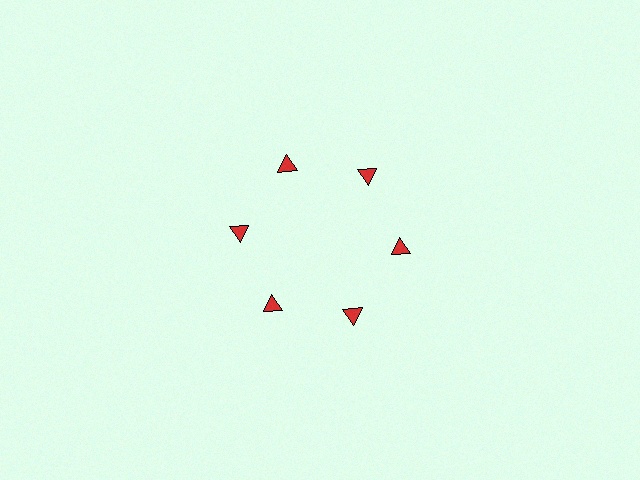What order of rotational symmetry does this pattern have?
This pattern has 6-fold rotational symmetry.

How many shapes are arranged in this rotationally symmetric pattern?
There are 6 shapes, arranged in 6 groups of 1.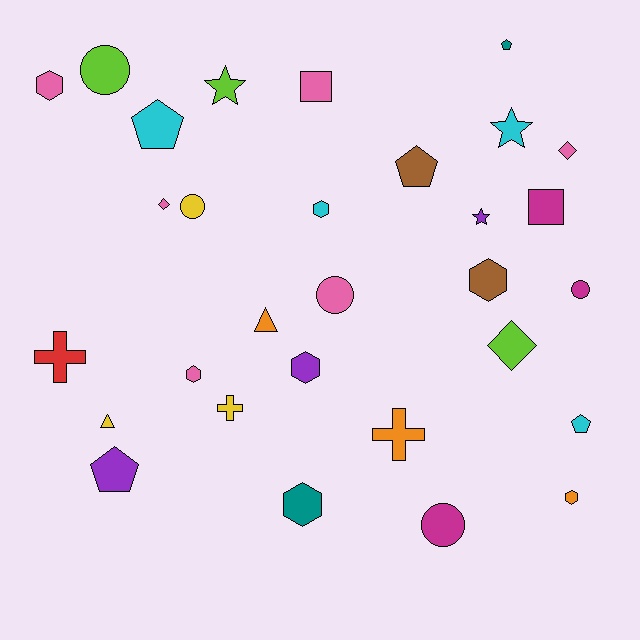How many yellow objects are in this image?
There are 3 yellow objects.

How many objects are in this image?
There are 30 objects.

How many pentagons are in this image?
There are 5 pentagons.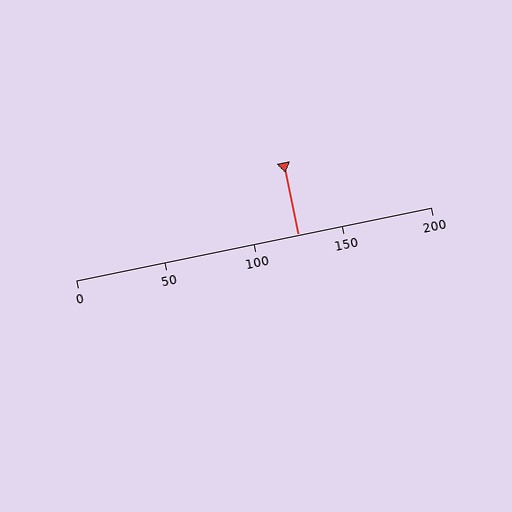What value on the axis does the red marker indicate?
The marker indicates approximately 125.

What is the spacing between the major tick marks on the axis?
The major ticks are spaced 50 apart.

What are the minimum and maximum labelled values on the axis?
The axis runs from 0 to 200.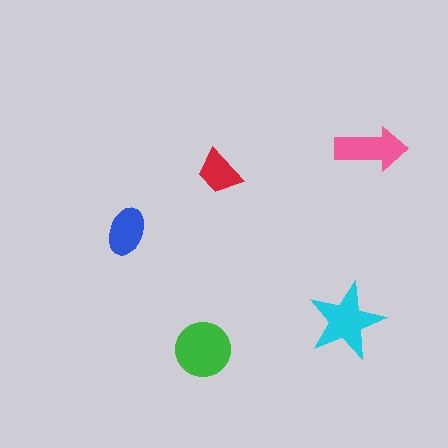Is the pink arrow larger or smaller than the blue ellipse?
Larger.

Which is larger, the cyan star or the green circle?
The green circle.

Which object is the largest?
The green circle.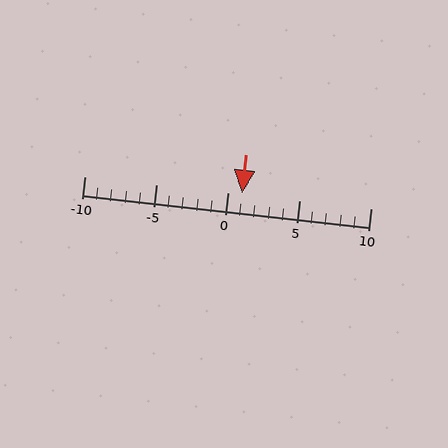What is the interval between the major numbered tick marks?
The major tick marks are spaced 5 units apart.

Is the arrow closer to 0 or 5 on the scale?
The arrow is closer to 0.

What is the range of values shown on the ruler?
The ruler shows values from -10 to 10.